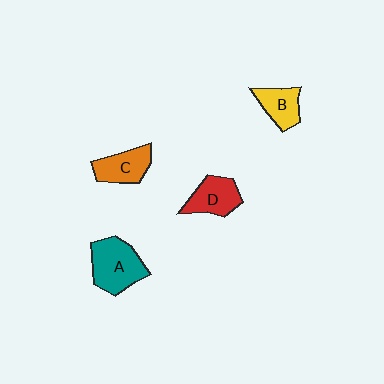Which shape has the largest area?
Shape A (teal).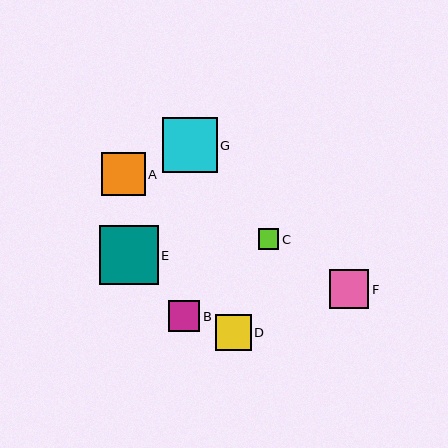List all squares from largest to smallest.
From largest to smallest: E, G, A, F, D, B, C.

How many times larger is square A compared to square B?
Square A is approximately 1.4 times the size of square B.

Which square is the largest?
Square E is the largest with a size of approximately 59 pixels.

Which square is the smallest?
Square C is the smallest with a size of approximately 20 pixels.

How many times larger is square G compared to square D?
Square G is approximately 1.5 times the size of square D.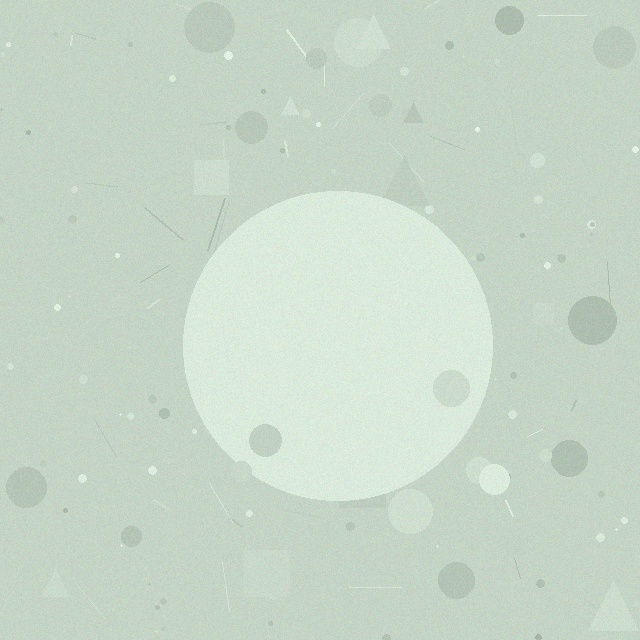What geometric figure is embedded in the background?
A circle is embedded in the background.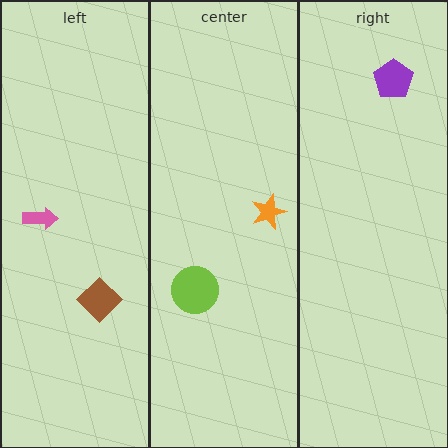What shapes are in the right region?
The purple pentagon.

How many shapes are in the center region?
2.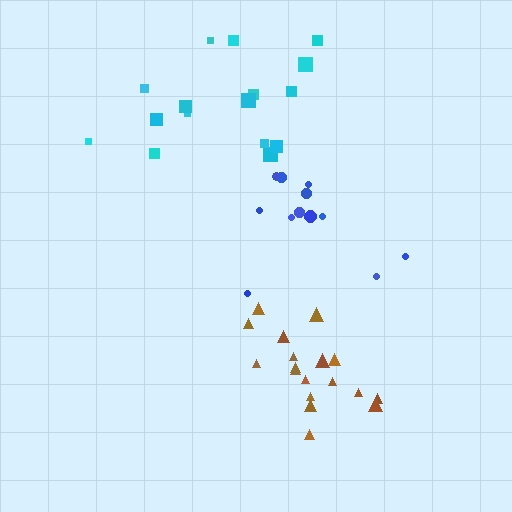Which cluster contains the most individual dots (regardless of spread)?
Brown (18).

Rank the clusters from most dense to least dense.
brown, blue, cyan.